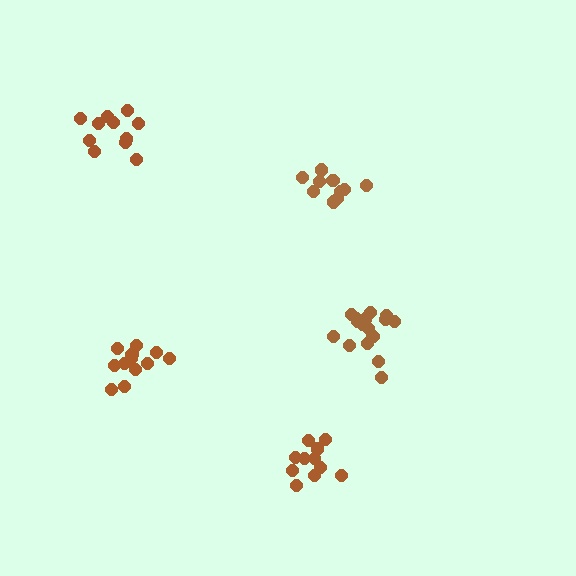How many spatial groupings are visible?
There are 5 spatial groupings.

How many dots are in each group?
Group 1: 10 dots, Group 2: 12 dots, Group 3: 12 dots, Group 4: 12 dots, Group 5: 16 dots (62 total).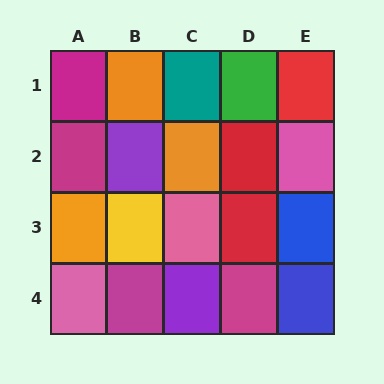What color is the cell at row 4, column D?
Magenta.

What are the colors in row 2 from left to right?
Magenta, purple, orange, red, pink.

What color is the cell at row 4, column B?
Magenta.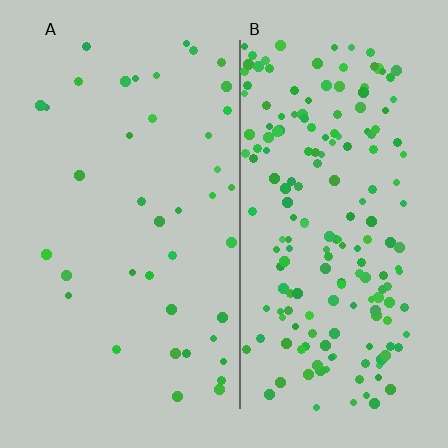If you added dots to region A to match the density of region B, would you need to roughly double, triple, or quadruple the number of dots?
Approximately quadruple.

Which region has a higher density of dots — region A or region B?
B (the right).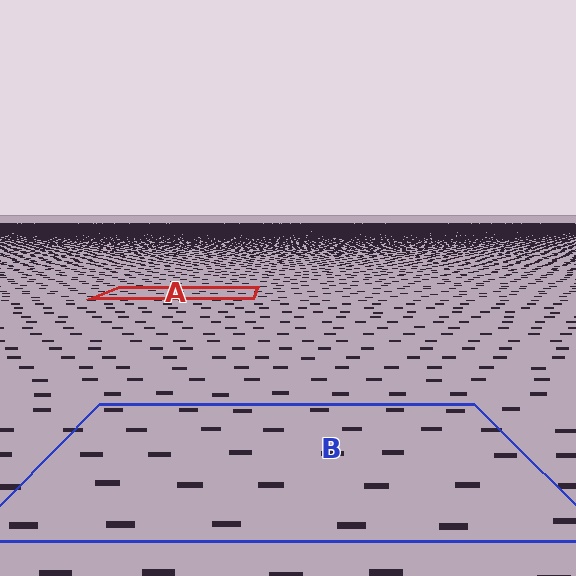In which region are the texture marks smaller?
The texture marks are smaller in region A, because it is farther away.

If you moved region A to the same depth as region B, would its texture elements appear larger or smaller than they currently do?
They would appear larger. At a closer depth, the same texture elements are projected at a bigger on-screen size.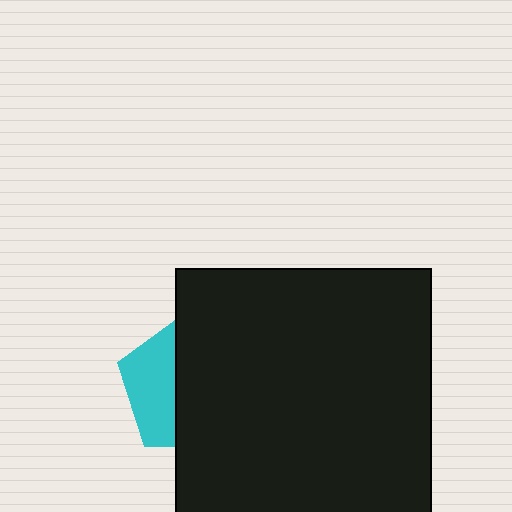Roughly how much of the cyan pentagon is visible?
A small part of it is visible (roughly 37%).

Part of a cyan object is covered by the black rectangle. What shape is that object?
It is a pentagon.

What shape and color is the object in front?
The object in front is a black rectangle.